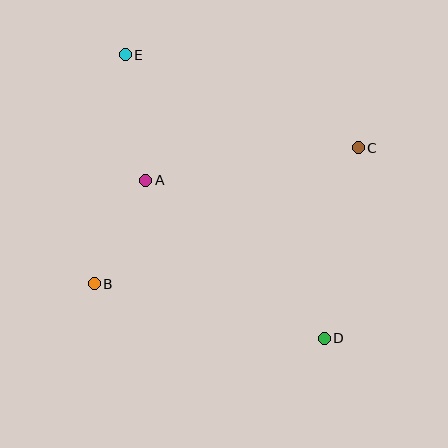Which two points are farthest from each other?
Points D and E are farthest from each other.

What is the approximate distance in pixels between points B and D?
The distance between B and D is approximately 236 pixels.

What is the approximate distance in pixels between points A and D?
The distance between A and D is approximately 238 pixels.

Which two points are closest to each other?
Points A and B are closest to each other.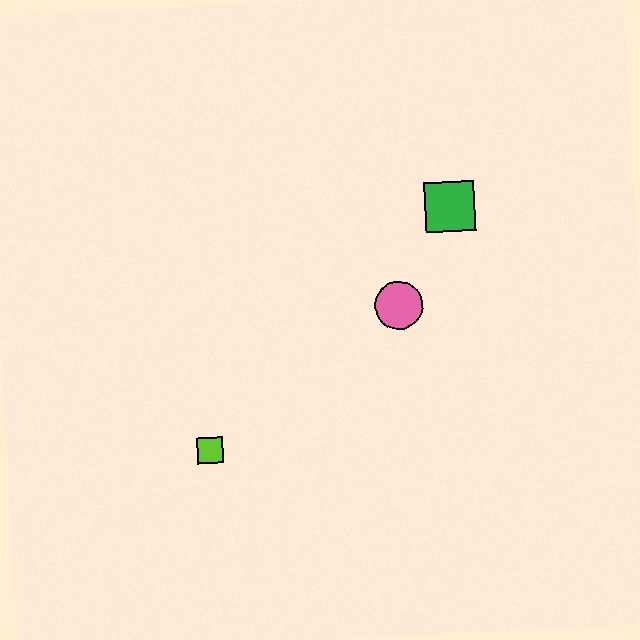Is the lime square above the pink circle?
No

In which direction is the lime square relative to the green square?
The lime square is to the left of the green square.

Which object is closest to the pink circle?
The green square is closest to the pink circle.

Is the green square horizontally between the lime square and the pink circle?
No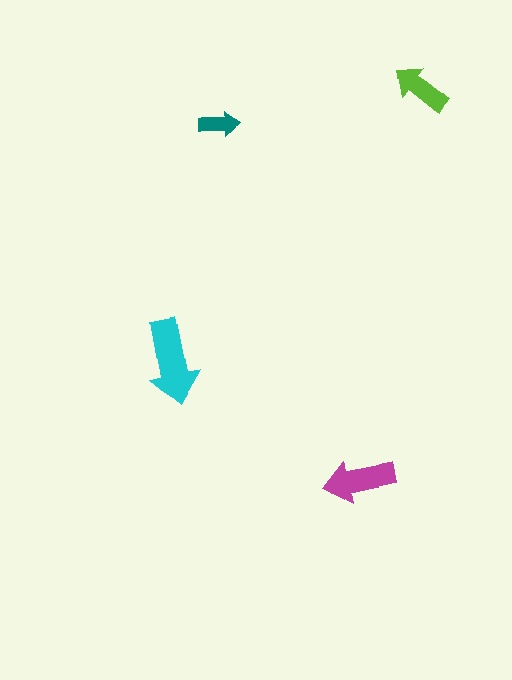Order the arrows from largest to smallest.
the cyan one, the magenta one, the lime one, the teal one.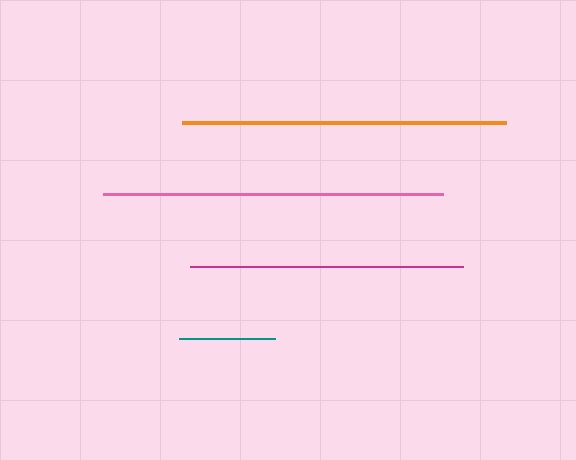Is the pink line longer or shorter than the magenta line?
The pink line is longer than the magenta line.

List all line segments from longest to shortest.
From longest to shortest: pink, orange, magenta, teal.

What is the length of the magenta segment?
The magenta segment is approximately 272 pixels long.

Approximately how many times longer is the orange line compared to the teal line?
The orange line is approximately 3.4 times the length of the teal line.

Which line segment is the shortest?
The teal line is the shortest at approximately 96 pixels.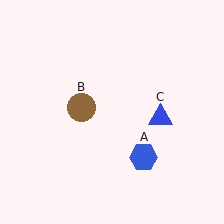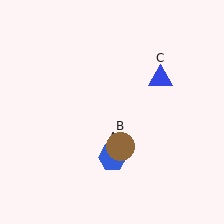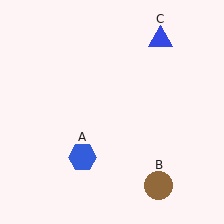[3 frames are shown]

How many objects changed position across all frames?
3 objects changed position: blue hexagon (object A), brown circle (object B), blue triangle (object C).